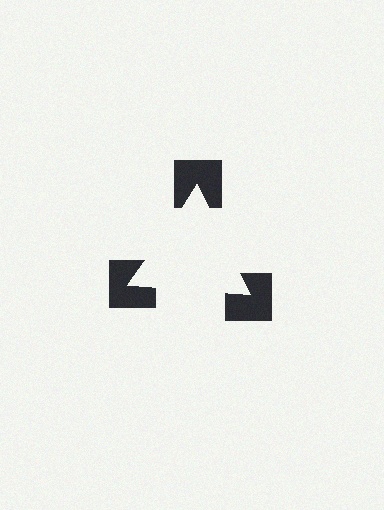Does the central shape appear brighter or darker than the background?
It typically appears slightly brighter than the background, even though no actual brightness change is drawn.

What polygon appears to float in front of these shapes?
An illusory triangle — its edges are inferred from the aligned wedge cuts in the notched squares, not physically drawn.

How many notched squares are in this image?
There are 3 — one at each vertex of the illusory triangle.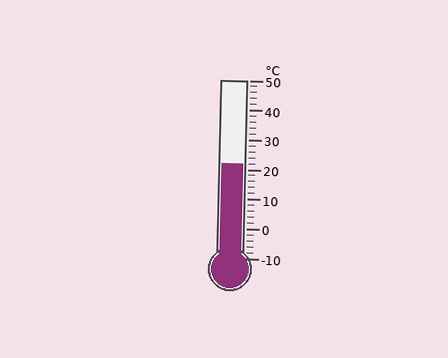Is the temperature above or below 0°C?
The temperature is above 0°C.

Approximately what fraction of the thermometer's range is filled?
The thermometer is filled to approximately 55% of its range.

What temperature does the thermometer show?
The thermometer shows approximately 22°C.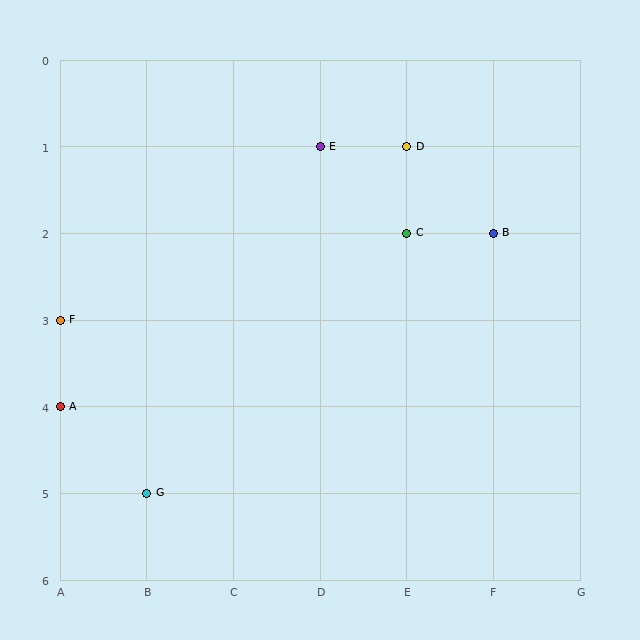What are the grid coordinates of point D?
Point D is at grid coordinates (E, 1).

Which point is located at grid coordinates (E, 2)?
Point C is at (E, 2).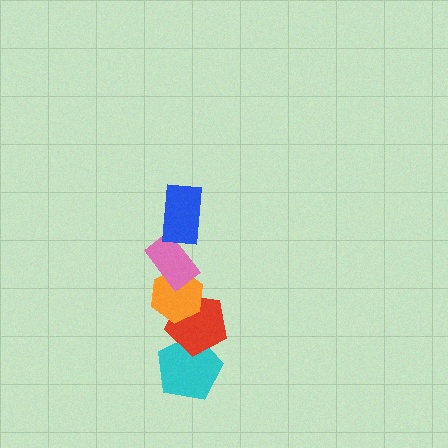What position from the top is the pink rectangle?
The pink rectangle is 2nd from the top.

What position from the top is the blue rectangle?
The blue rectangle is 1st from the top.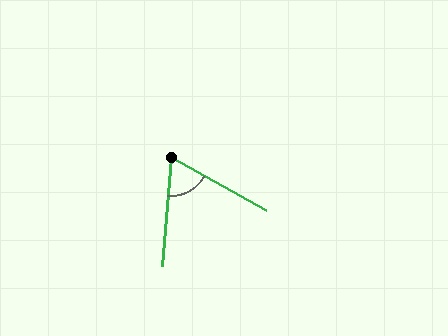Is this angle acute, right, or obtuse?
It is acute.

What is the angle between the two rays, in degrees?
Approximately 65 degrees.